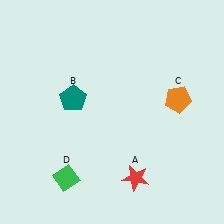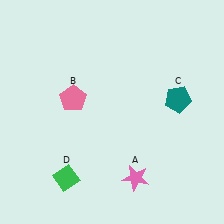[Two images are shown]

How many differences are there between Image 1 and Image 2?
There are 3 differences between the two images.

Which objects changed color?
A changed from red to pink. B changed from teal to pink. C changed from orange to teal.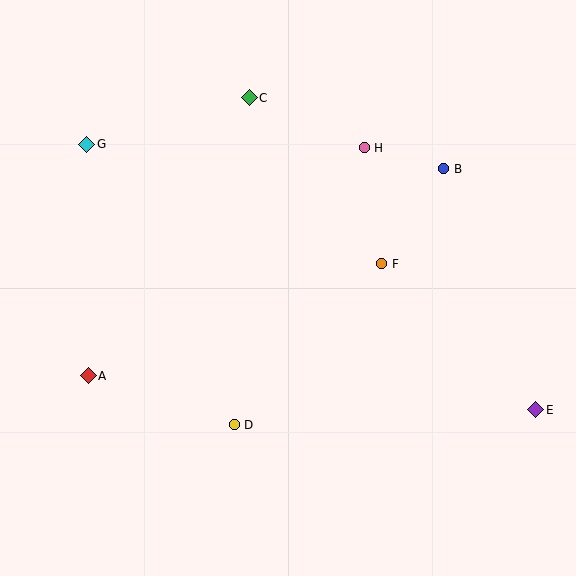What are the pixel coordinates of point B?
Point B is at (444, 169).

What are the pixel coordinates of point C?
Point C is at (249, 98).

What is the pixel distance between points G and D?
The distance between G and D is 317 pixels.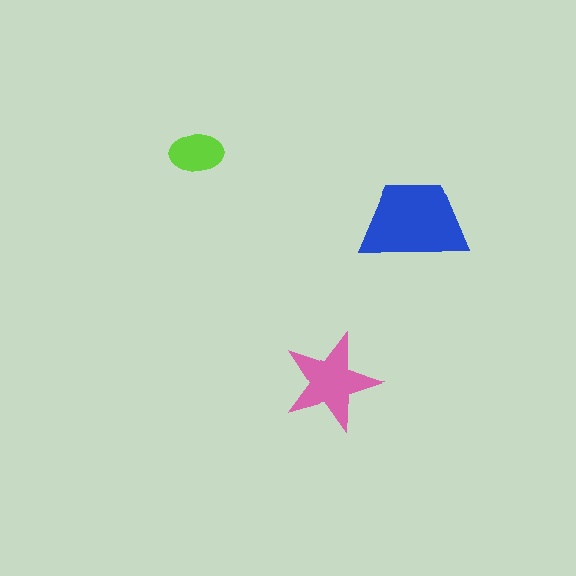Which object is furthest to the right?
The blue trapezoid is rightmost.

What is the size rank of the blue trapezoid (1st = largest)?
1st.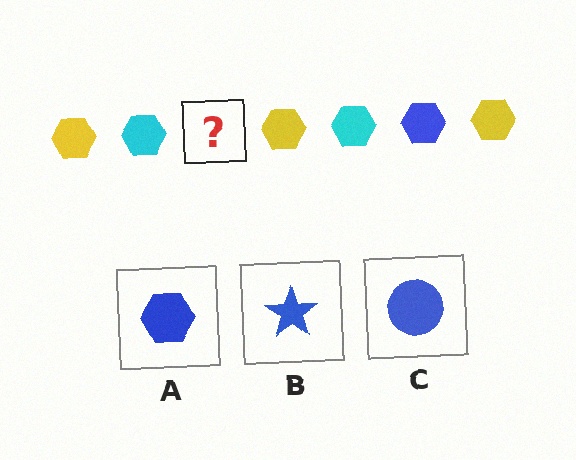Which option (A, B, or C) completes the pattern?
A.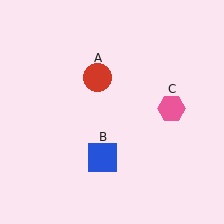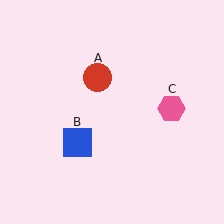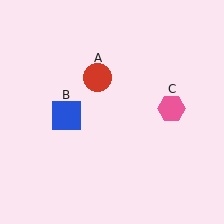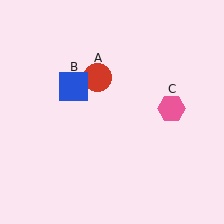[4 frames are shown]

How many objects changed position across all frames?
1 object changed position: blue square (object B).